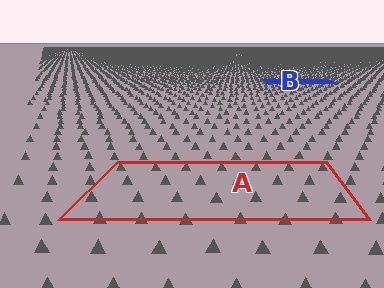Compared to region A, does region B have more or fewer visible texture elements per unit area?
Region B has more texture elements per unit area — they are packed more densely because it is farther away.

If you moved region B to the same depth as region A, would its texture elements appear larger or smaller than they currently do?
They would appear larger. At a closer depth, the same texture elements are projected at a bigger on-screen size.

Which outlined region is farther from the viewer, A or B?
Region B is farther from the viewer — the texture elements inside it appear smaller and more densely packed.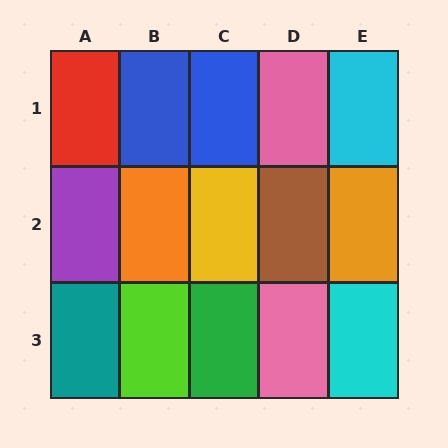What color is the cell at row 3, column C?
Green.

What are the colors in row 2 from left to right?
Purple, orange, yellow, brown, orange.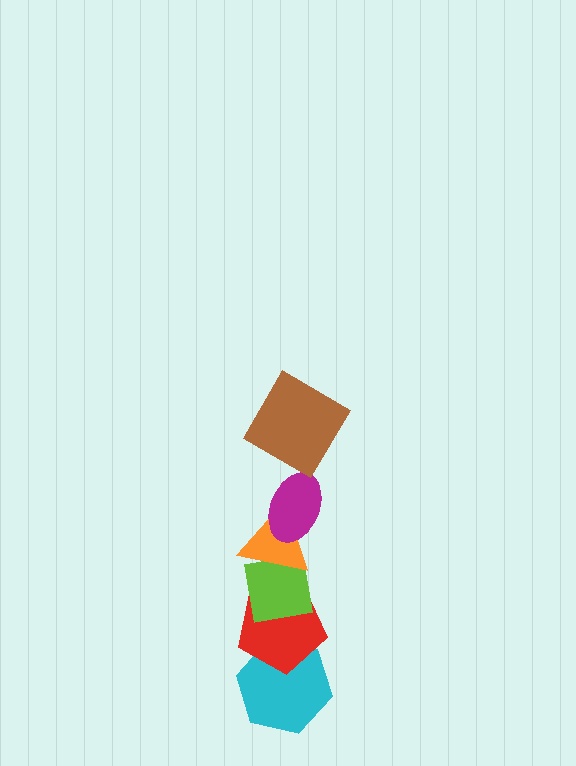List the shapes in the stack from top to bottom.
From top to bottom: the brown diamond, the magenta ellipse, the orange triangle, the lime square, the red pentagon, the cyan hexagon.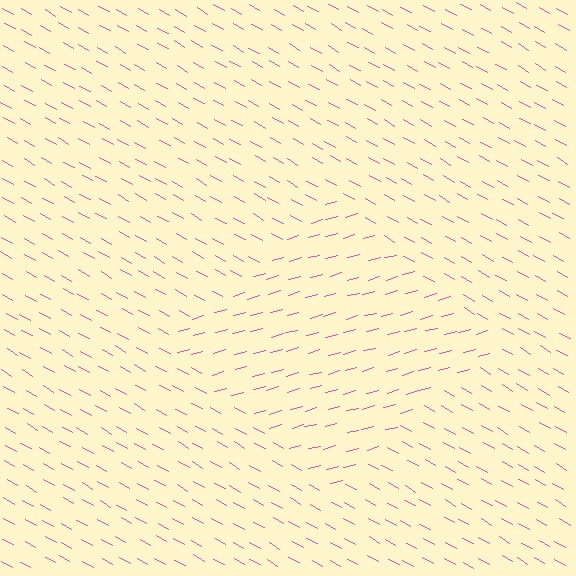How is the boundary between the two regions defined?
The boundary is defined purely by a change in line orientation (approximately 45 degrees difference). All lines are the same color and thickness.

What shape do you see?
I see a diamond.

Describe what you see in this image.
The image is filled with small pink line segments. A diamond region in the image has lines oriented differently from the surrounding lines, creating a visible texture boundary.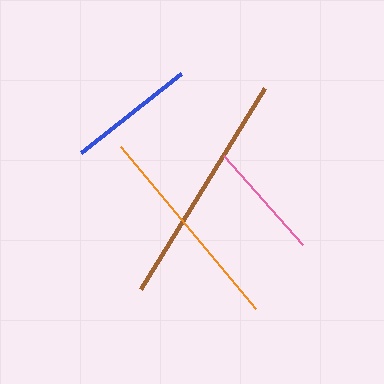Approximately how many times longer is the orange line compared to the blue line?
The orange line is approximately 1.6 times the length of the blue line.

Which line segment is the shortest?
The pink line is the shortest at approximately 119 pixels.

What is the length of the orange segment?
The orange segment is approximately 211 pixels long.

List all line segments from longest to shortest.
From longest to shortest: brown, orange, blue, pink.